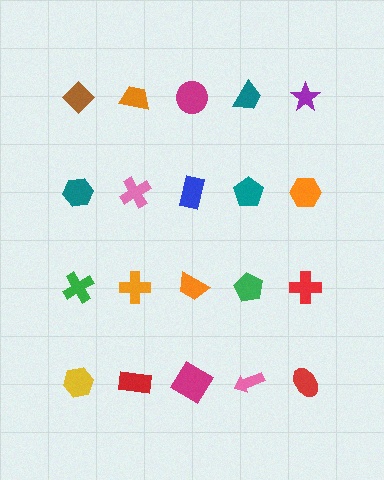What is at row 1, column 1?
A brown diamond.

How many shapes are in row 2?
5 shapes.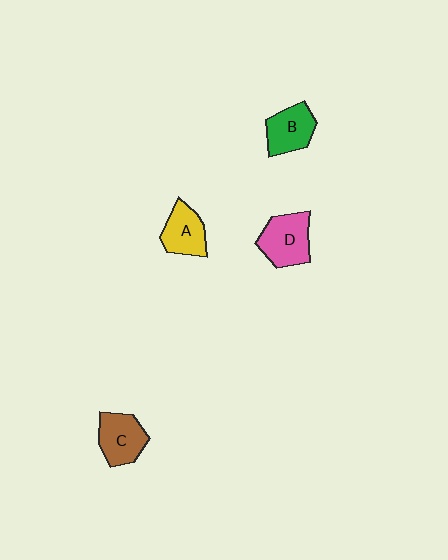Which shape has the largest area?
Shape D (pink).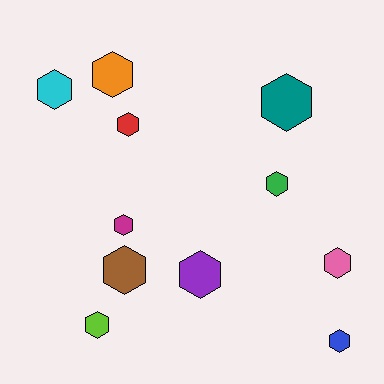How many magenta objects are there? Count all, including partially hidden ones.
There is 1 magenta object.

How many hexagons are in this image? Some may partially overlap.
There are 11 hexagons.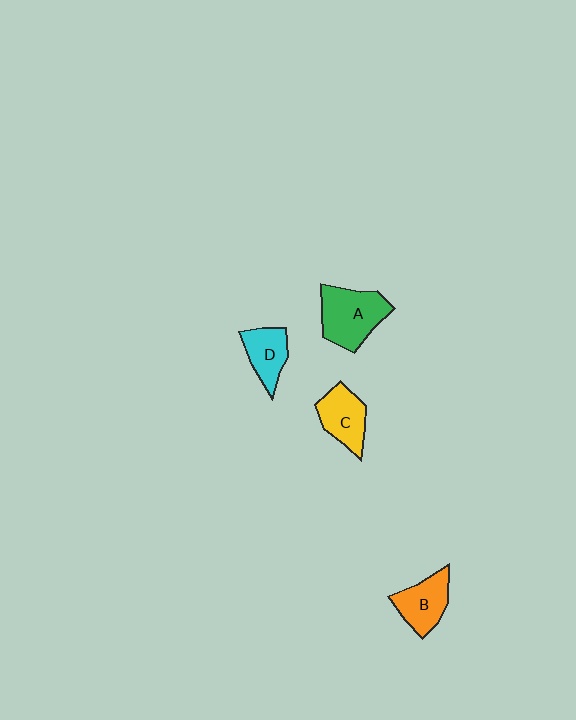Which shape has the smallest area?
Shape D (cyan).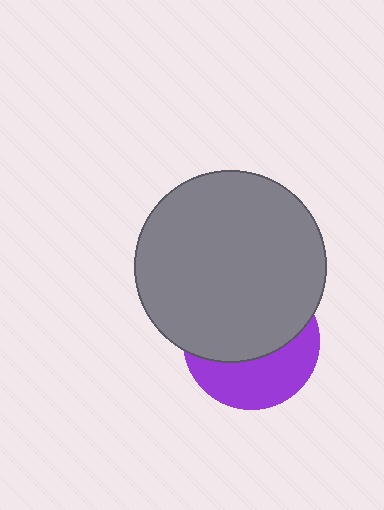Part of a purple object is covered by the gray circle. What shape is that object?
It is a circle.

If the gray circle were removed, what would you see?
You would see the complete purple circle.